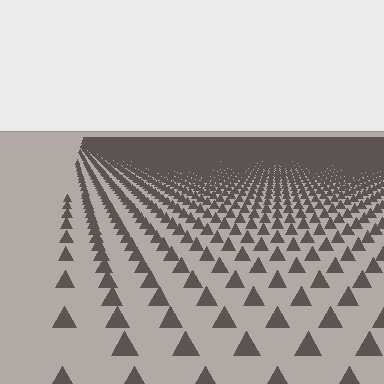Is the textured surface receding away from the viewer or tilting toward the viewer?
The surface is receding away from the viewer. Texture elements get smaller and denser toward the top.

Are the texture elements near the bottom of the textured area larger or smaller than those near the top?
Larger. Near the bottom, elements are closer to the viewer and appear at a bigger on-screen size.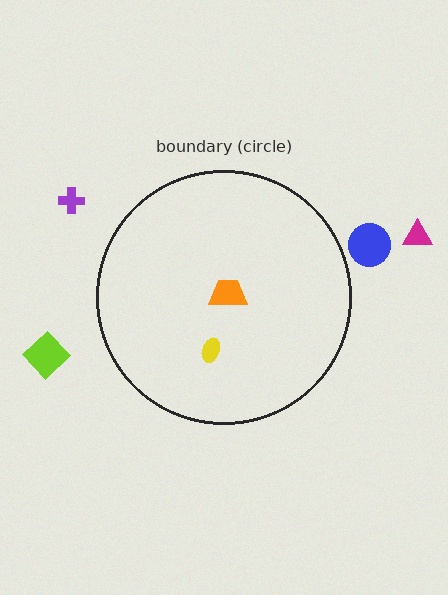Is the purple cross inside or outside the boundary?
Outside.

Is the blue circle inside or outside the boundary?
Outside.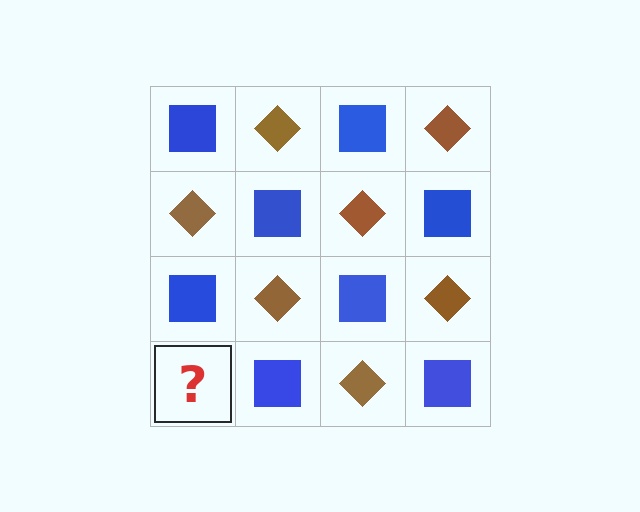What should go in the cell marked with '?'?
The missing cell should contain a brown diamond.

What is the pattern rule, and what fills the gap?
The rule is that it alternates blue square and brown diamond in a checkerboard pattern. The gap should be filled with a brown diamond.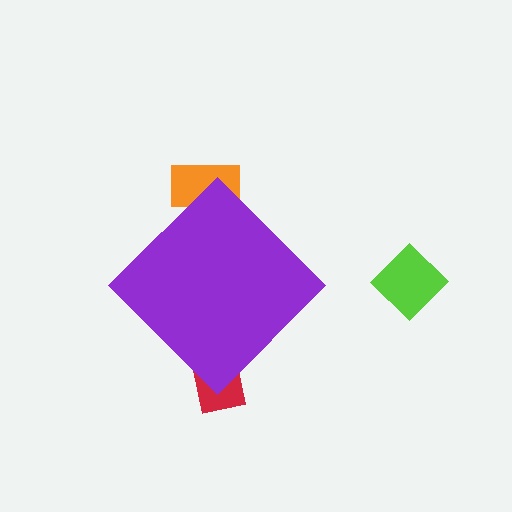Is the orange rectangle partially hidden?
Yes, the orange rectangle is partially hidden behind the purple diamond.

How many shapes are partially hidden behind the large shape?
2 shapes are partially hidden.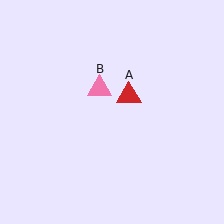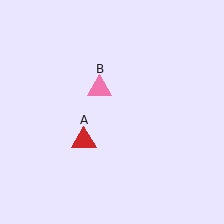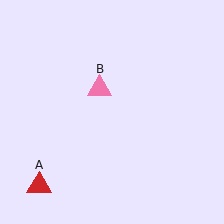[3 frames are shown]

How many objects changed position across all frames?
1 object changed position: red triangle (object A).